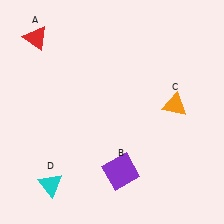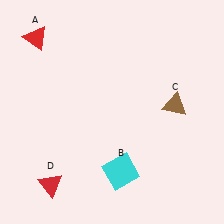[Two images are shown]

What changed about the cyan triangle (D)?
In Image 1, D is cyan. In Image 2, it changed to red.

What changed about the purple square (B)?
In Image 1, B is purple. In Image 2, it changed to cyan.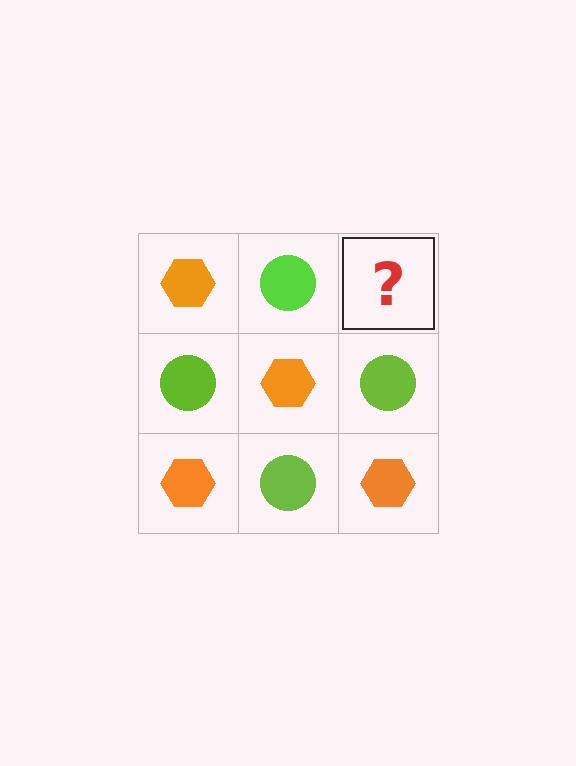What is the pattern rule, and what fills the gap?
The rule is that it alternates orange hexagon and lime circle in a checkerboard pattern. The gap should be filled with an orange hexagon.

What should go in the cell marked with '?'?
The missing cell should contain an orange hexagon.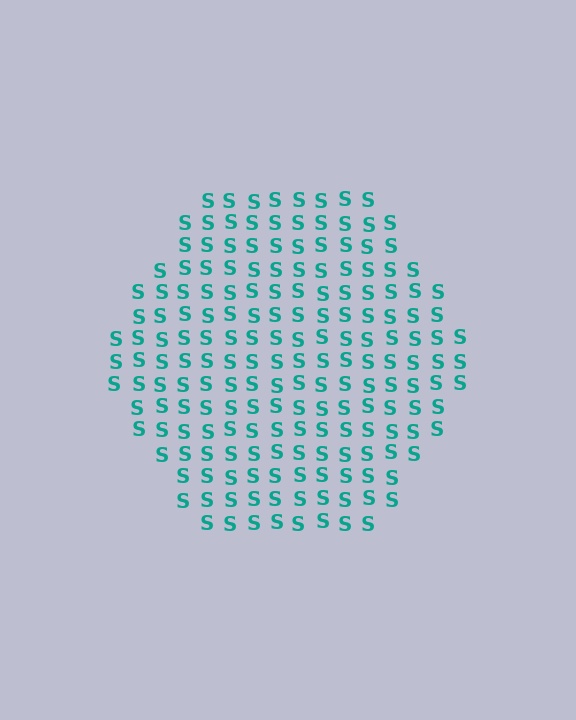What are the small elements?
The small elements are letter S's.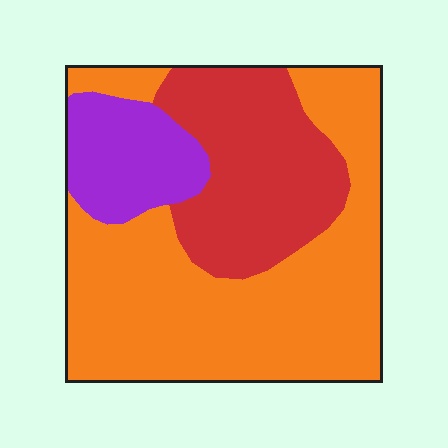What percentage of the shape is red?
Red covers about 30% of the shape.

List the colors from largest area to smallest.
From largest to smallest: orange, red, purple.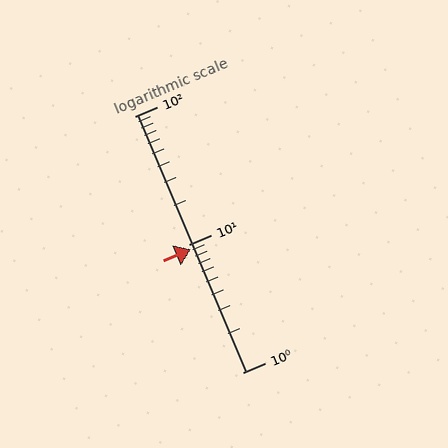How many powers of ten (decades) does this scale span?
The scale spans 2 decades, from 1 to 100.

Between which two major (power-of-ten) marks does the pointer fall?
The pointer is between 1 and 10.